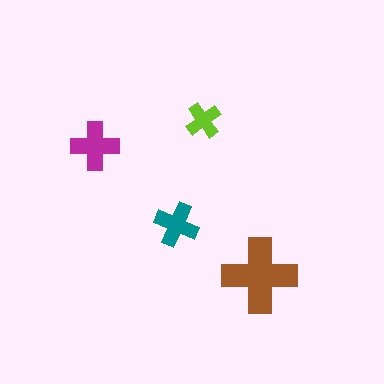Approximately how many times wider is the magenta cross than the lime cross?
About 1.5 times wider.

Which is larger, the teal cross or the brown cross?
The brown one.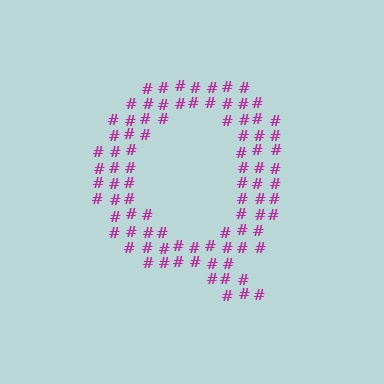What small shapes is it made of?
It is made of small hash symbols.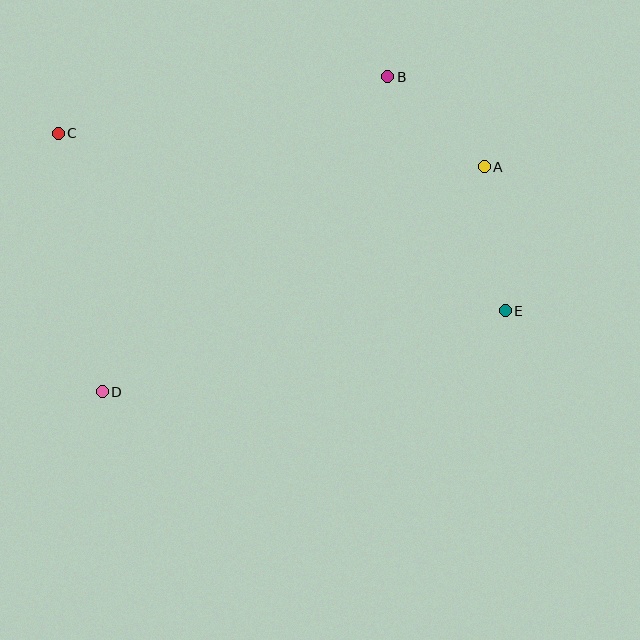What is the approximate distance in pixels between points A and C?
The distance between A and C is approximately 427 pixels.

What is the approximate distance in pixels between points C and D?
The distance between C and D is approximately 262 pixels.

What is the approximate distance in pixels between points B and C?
The distance between B and C is approximately 334 pixels.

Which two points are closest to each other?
Points A and B are closest to each other.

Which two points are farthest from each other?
Points C and E are farthest from each other.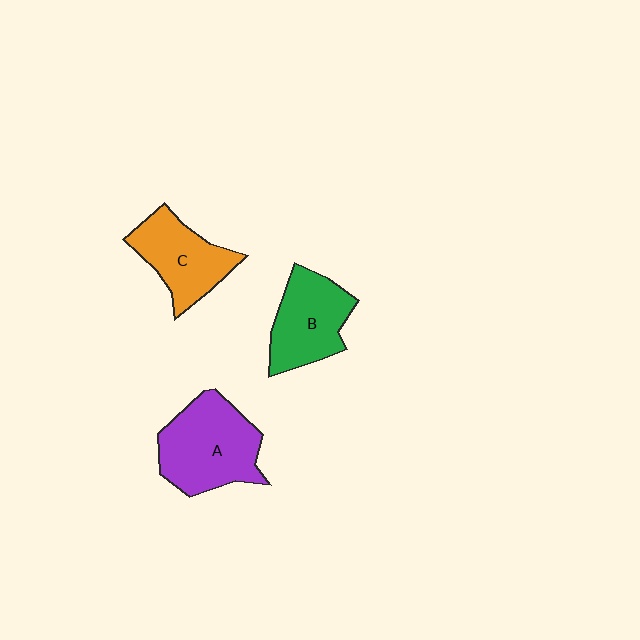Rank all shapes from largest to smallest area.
From largest to smallest: A (purple), B (green), C (orange).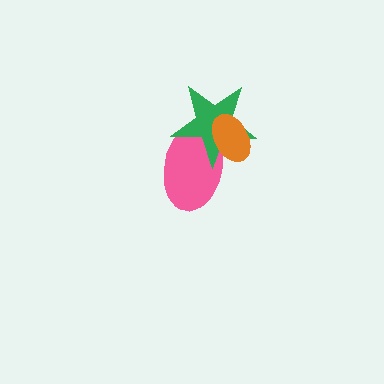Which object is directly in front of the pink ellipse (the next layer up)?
The green star is directly in front of the pink ellipse.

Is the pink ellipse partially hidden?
Yes, it is partially covered by another shape.